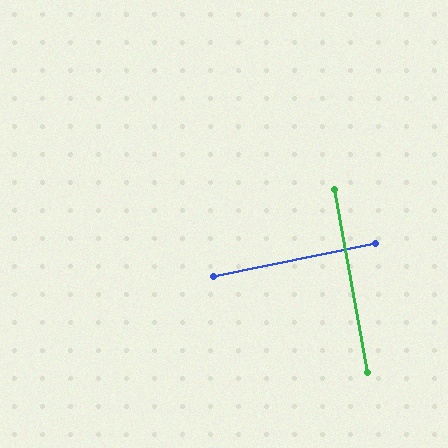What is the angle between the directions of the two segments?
Approximately 89 degrees.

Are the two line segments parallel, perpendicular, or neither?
Perpendicular — they meet at approximately 89°.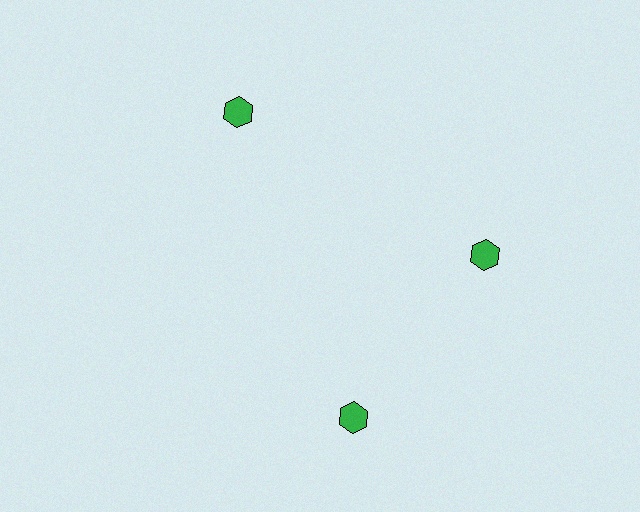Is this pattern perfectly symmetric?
No. The 3 green hexagons are arranged in a ring, but one element near the 7 o'clock position is rotated out of alignment along the ring, breaking the 3-fold rotational symmetry.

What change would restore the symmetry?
The symmetry would be restored by rotating it back into even spacing with its neighbors so that all 3 hexagons sit at equal angles and equal distance from the center.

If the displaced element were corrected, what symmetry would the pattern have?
It would have 3-fold rotational symmetry — the pattern would map onto itself every 120 degrees.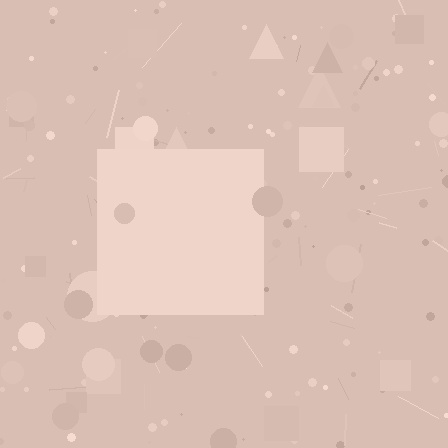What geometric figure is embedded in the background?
A square is embedded in the background.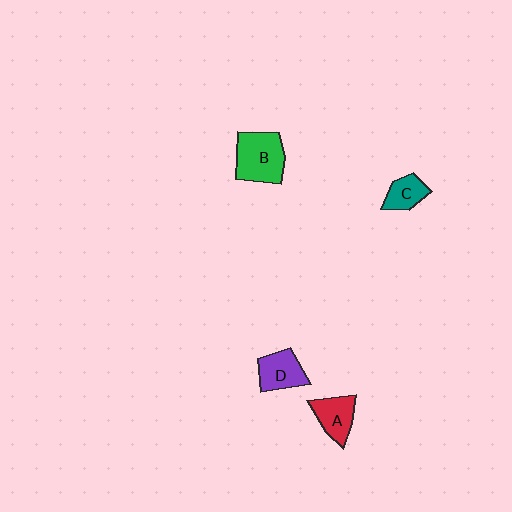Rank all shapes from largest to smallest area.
From largest to smallest: B (green), D (purple), A (red), C (teal).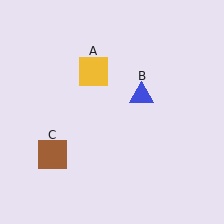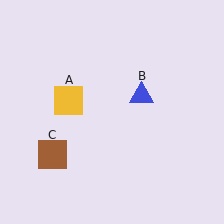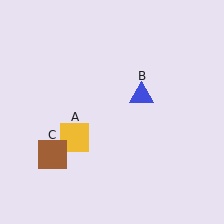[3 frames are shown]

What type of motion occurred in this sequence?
The yellow square (object A) rotated counterclockwise around the center of the scene.